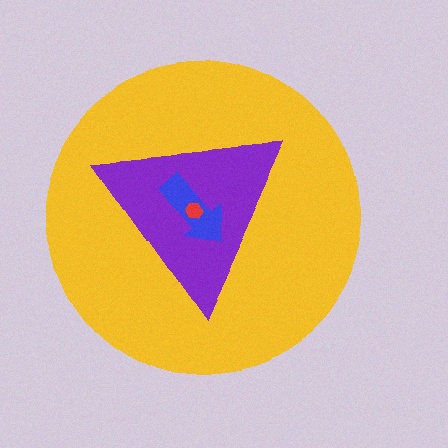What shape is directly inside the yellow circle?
The purple triangle.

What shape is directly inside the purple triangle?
The blue arrow.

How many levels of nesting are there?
4.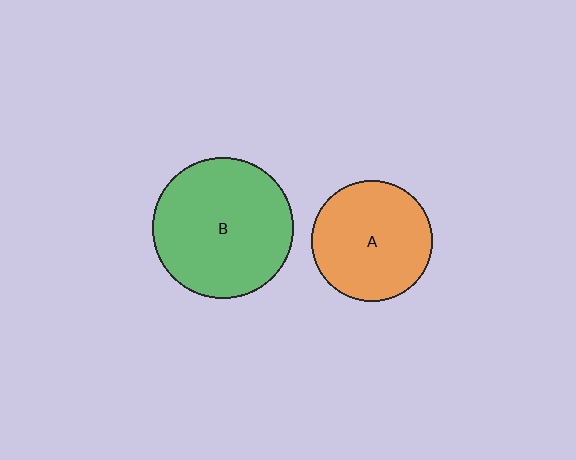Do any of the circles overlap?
No, none of the circles overlap.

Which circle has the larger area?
Circle B (green).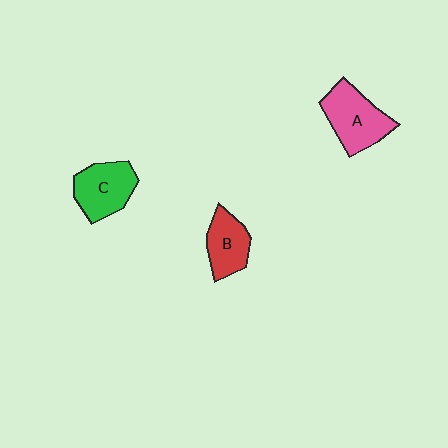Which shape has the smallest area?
Shape B (red).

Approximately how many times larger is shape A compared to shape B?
Approximately 1.4 times.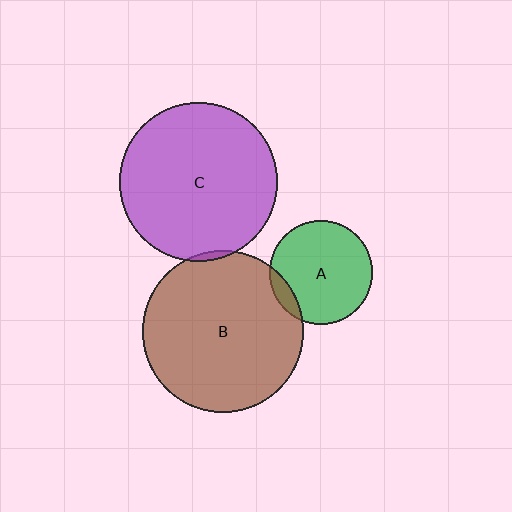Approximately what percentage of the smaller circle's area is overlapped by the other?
Approximately 5%.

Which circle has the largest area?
Circle B (brown).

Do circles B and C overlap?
Yes.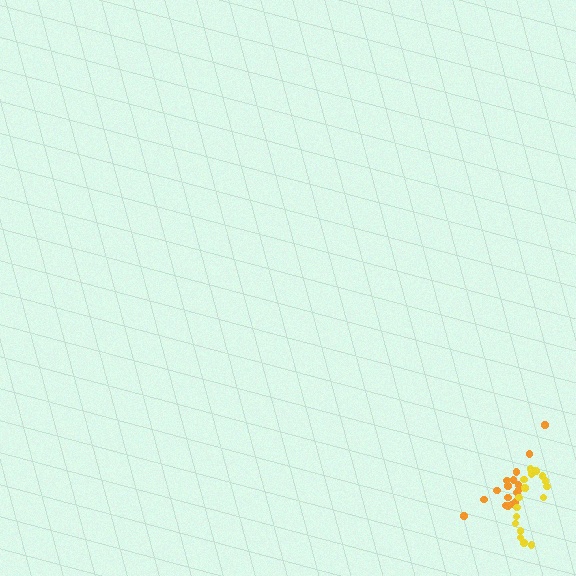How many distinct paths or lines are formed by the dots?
There are 2 distinct paths.